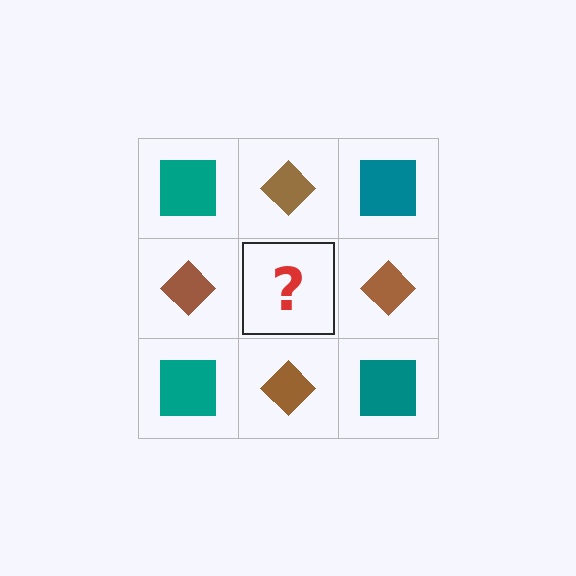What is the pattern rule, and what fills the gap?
The rule is that it alternates teal square and brown diamond in a checkerboard pattern. The gap should be filled with a teal square.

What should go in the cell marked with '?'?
The missing cell should contain a teal square.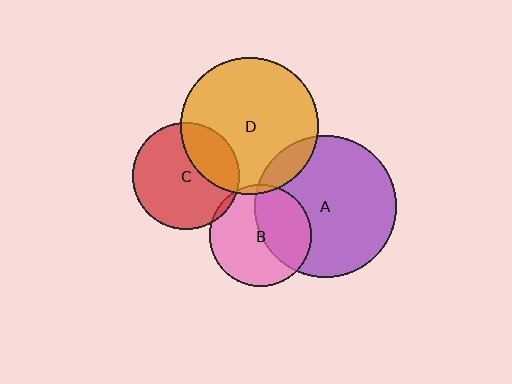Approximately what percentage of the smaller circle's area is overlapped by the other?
Approximately 5%.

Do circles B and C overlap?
Yes.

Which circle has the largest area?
Circle A (purple).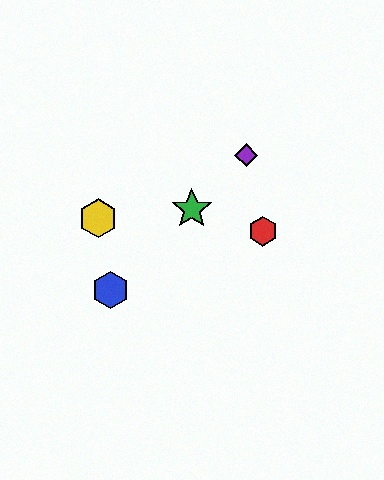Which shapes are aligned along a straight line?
The blue hexagon, the green star, the purple diamond are aligned along a straight line.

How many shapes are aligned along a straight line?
3 shapes (the blue hexagon, the green star, the purple diamond) are aligned along a straight line.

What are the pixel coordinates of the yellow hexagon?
The yellow hexagon is at (98, 218).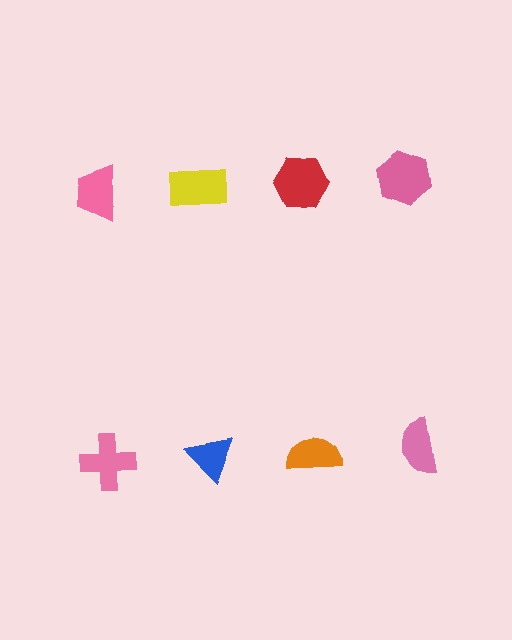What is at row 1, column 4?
A pink hexagon.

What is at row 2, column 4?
A pink semicircle.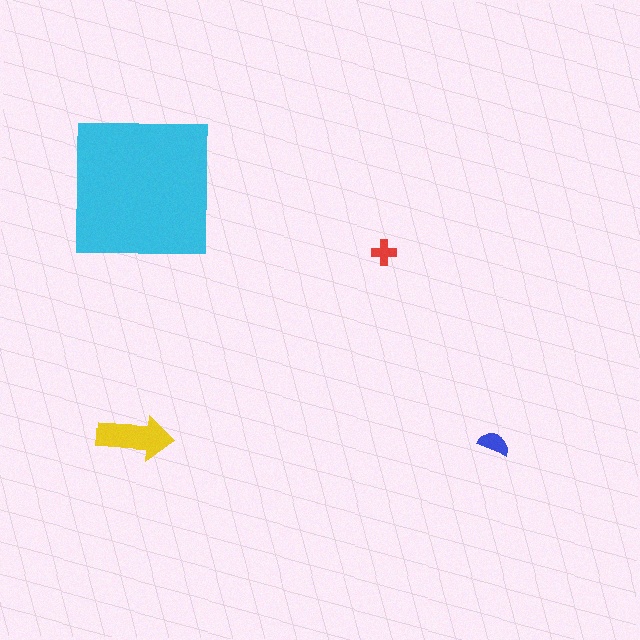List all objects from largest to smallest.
The cyan square, the yellow arrow, the blue semicircle, the red cross.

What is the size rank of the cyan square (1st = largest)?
1st.